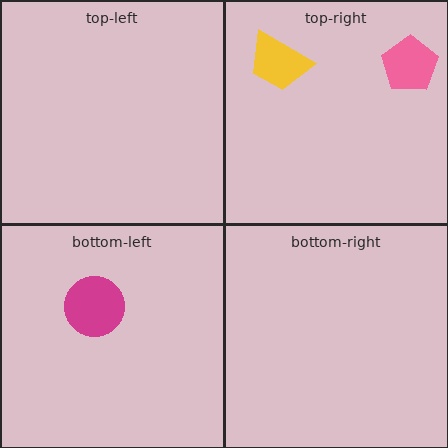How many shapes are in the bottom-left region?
1.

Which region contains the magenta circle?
The bottom-left region.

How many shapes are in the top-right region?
2.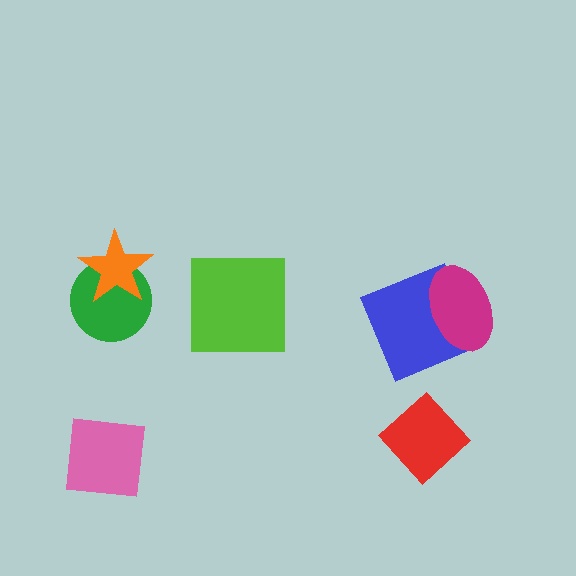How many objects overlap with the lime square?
0 objects overlap with the lime square.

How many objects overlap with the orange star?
1 object overlaps with the orange star.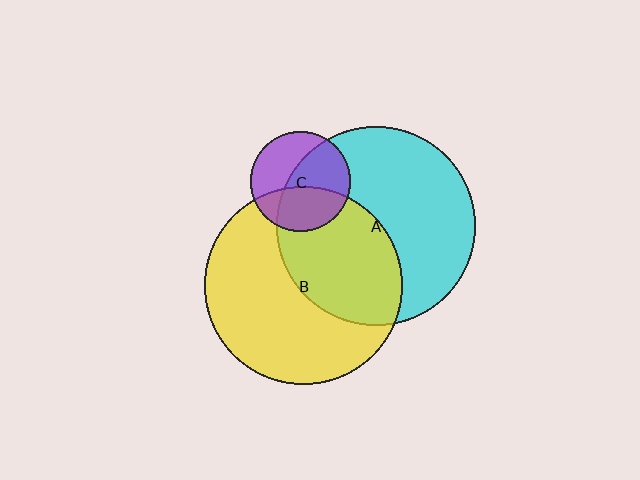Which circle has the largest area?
Circle A (cyan).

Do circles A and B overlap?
Yes.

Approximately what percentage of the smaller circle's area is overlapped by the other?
Approximately 45%.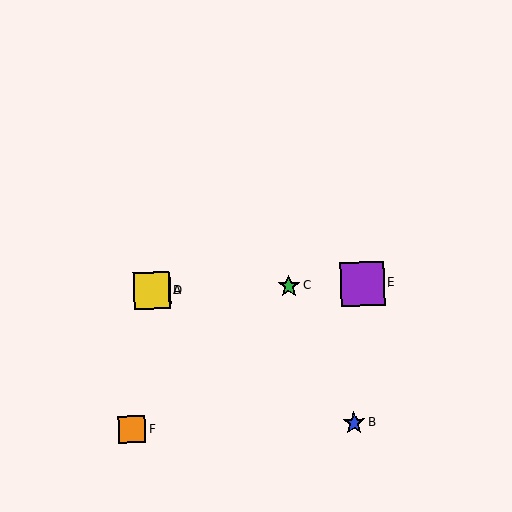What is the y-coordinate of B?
Object B is at y≈423.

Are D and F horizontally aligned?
No, D is at y≈291 and F is at y≈429.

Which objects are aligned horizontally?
Objects A, C, D, E are aligned horizontally.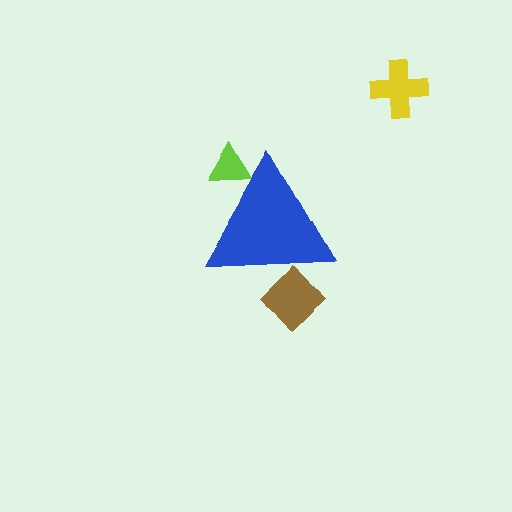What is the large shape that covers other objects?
A blue triangle.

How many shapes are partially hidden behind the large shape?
2 shapes are partially hidden.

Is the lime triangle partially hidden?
Yes, the lime triangle is partially hidden behind the blue triangle.